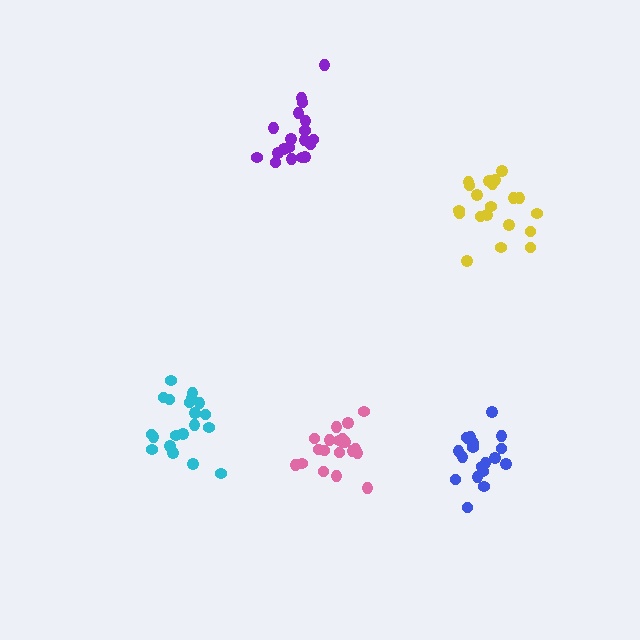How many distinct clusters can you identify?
There are 5 distinct clusters.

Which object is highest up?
The purple cluster is topmost.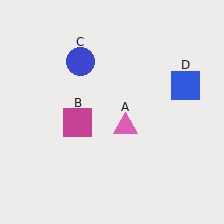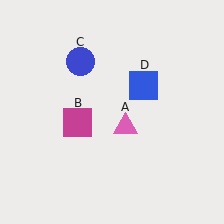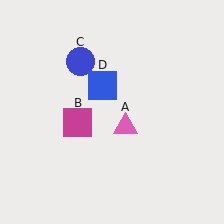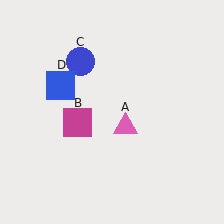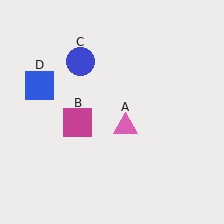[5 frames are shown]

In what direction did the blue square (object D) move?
The blue square (object D) moved left.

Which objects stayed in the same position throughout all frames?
Pink triangle (object A) and magenta square (object B) and blue circle (object C) remained stationary.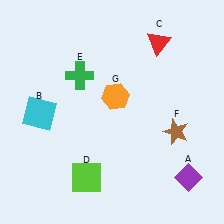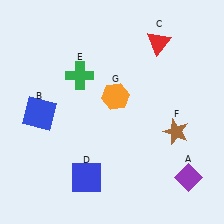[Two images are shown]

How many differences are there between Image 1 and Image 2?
There are 2 differences between the two images.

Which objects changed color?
B changed from cyan to blue. D changed from lime to blue.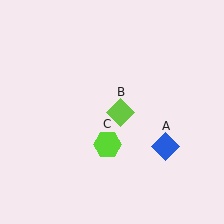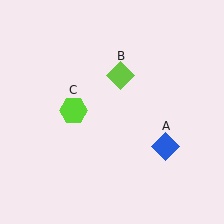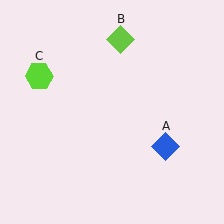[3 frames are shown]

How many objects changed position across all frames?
2 objects changed position: lime diamond (object B), lime hexagon (object C).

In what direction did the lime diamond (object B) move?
The lime diamond (object B) moved up.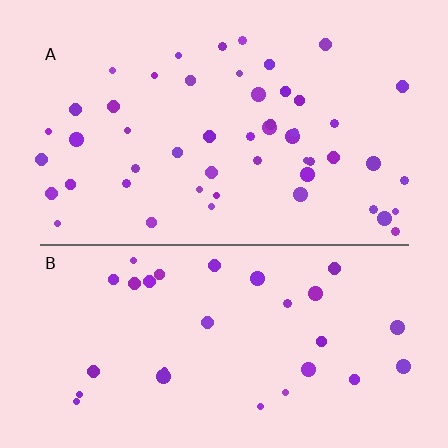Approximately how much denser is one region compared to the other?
Approximately 1.7× — region A over region B.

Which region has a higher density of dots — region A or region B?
A (the top).